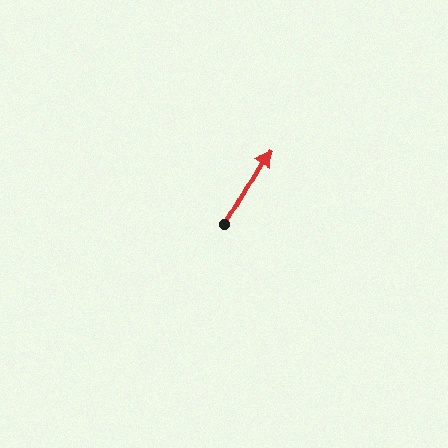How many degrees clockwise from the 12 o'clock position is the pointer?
Approximately 30 degrees.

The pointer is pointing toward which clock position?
Roughly 1 o'clock.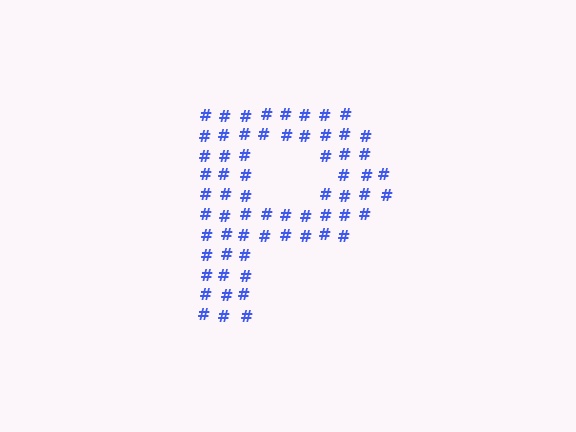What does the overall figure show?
The overall figure shows the letter P.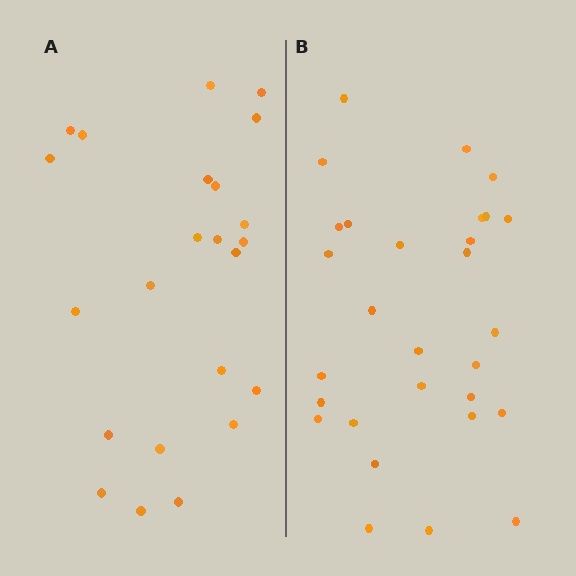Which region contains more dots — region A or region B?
Region B (the right region) has more dots.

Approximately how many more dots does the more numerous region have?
Region B has about 6 more dots than region A.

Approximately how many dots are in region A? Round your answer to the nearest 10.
About 20 dots. (The exact count is 23, which rounds to 20.)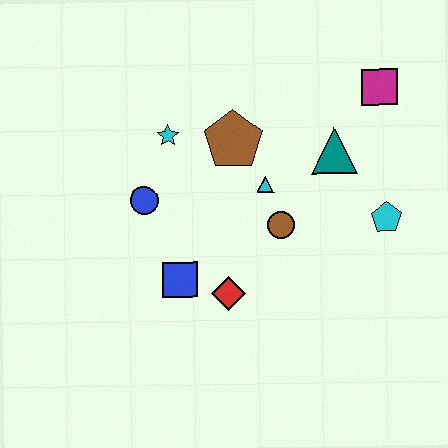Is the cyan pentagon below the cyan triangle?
Yes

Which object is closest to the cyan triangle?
The brown circle is closest to the cyan triangle.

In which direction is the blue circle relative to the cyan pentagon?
The blue circle is to the left of the cyan pentagon.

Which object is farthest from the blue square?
The magenta square is farthest from the blue square.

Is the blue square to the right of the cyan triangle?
No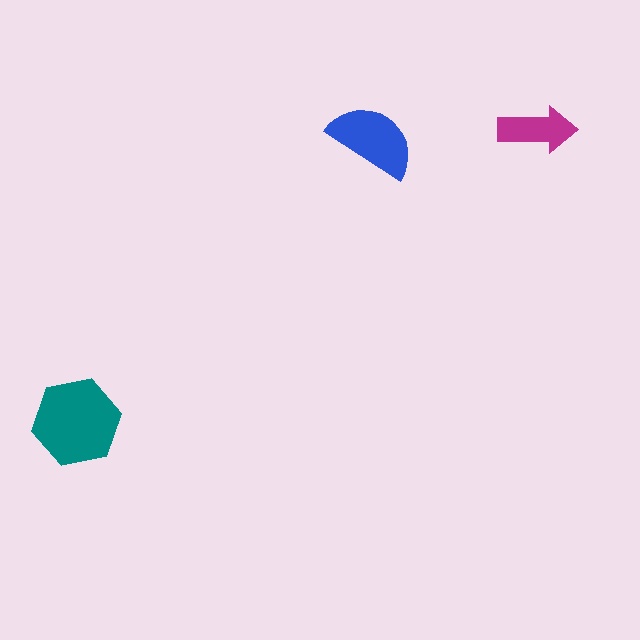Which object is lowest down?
The teal hexagon is bottommost.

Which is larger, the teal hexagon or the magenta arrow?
The teal hexagon.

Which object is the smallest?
The magenta arrow.